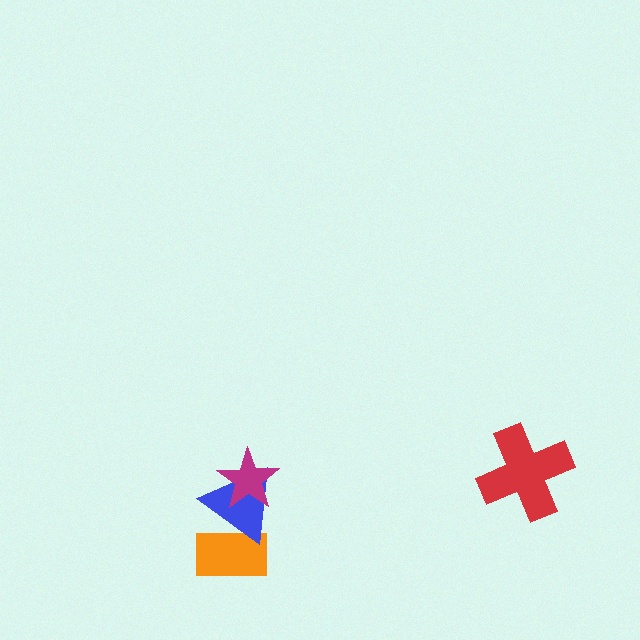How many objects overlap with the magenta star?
1 object overlaps with the magenta star.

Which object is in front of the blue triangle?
The magenta star is in front of the blue triangle.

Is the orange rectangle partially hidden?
Yes, it is partially covered by another shape.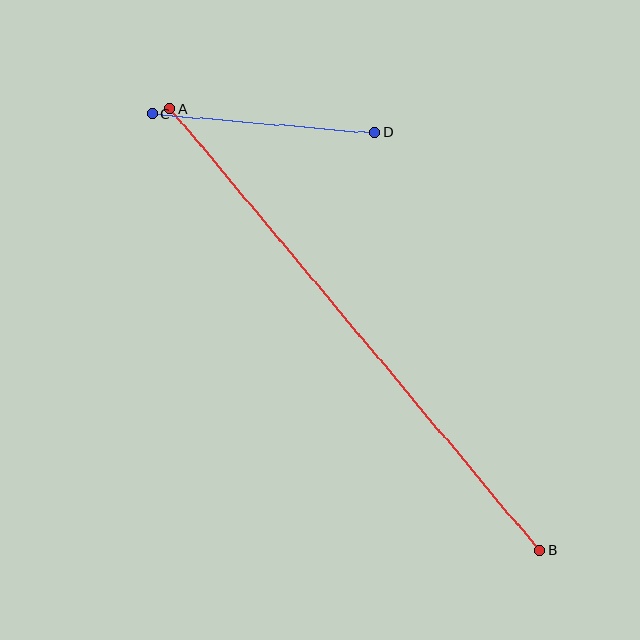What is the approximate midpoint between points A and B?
The midpoint is at approximately (355, 330) pixels.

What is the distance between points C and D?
The distance is approximately 222 pixels.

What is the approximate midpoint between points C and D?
The midpoint is at approximately (264, 123) pixels.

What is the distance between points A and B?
The distance is approximately 576 pixels.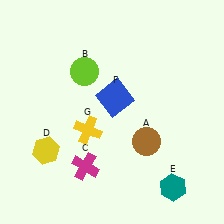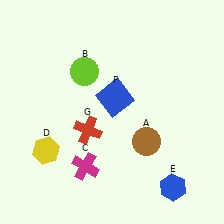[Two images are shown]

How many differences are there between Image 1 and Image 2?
There are 2 differences between the two images.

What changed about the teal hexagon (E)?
In Image 1, E is teal. In Image 2, it changed to blue.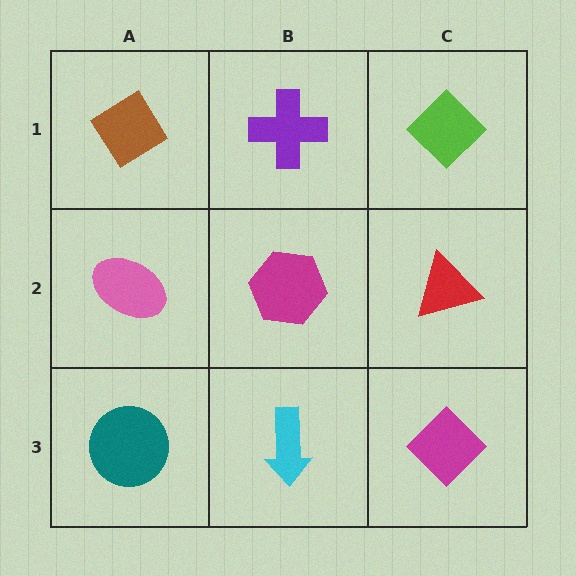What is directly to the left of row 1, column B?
A brown diamond.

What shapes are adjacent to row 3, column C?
A red triangle (row 2, column C), a cyan arrow (row 3, column B).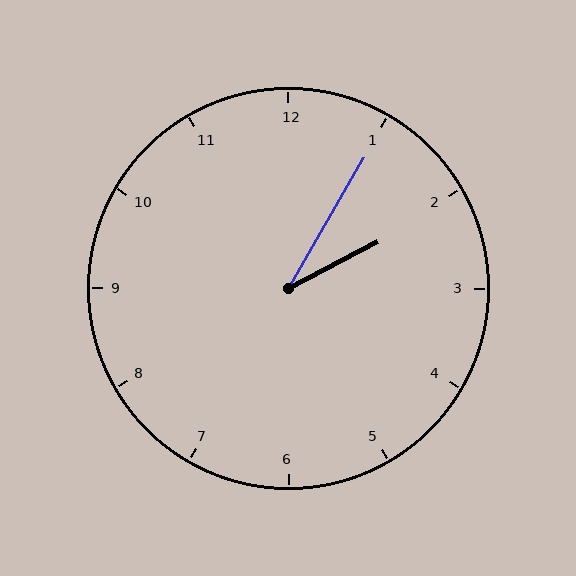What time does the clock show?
2:05.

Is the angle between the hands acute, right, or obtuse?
It is acute.